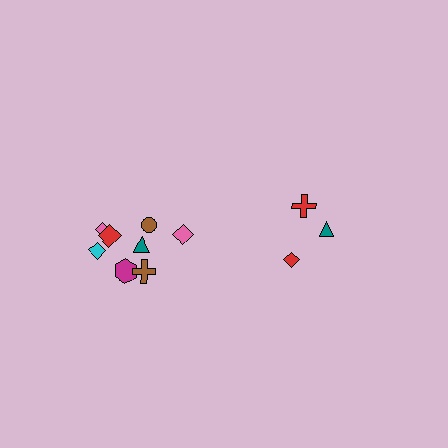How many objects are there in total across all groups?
There are 11 objects.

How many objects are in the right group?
There are 3 objects.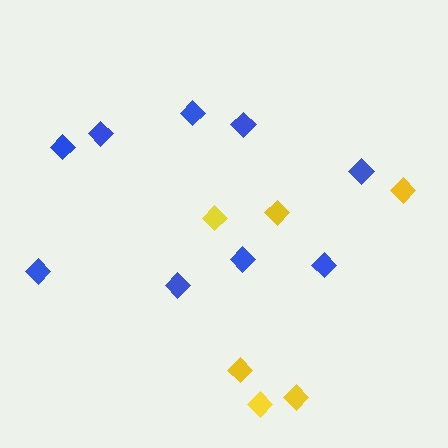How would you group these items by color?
There are 2 groups: one group of yellow diamonds (6) and one group of blue diamonds (9).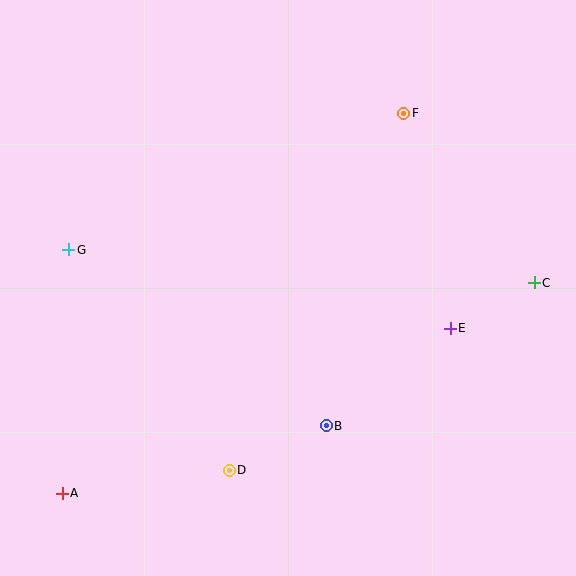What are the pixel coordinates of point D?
Point D is at (229, 470).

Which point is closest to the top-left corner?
Point G is closest to the top-left corner.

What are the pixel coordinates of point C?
Point C is at (534, 283).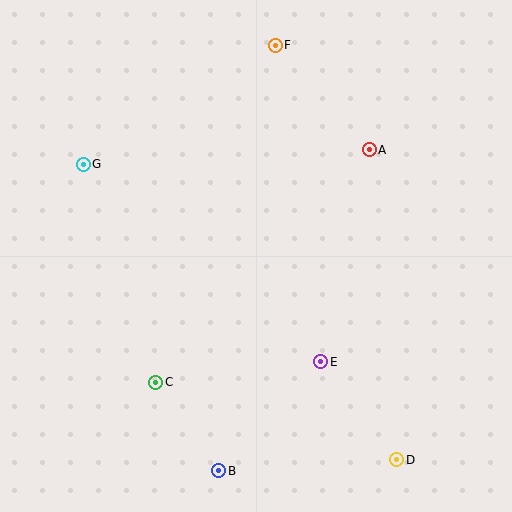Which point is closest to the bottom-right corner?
Point D is closest to the bottom-right corner.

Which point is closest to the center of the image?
Point E at (321, 362) is closest to the center.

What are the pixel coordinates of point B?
Point B is at (219, 471).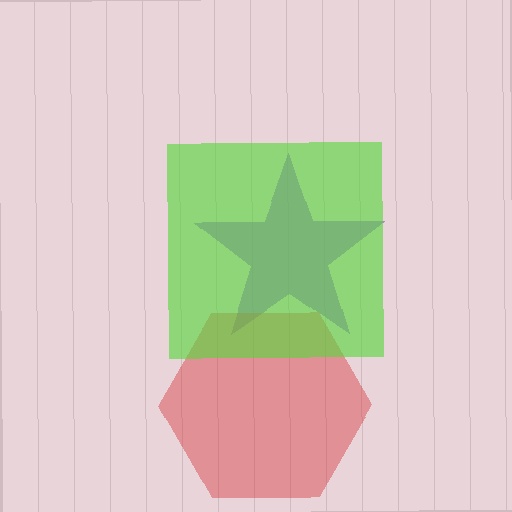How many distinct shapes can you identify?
There are 3 distinct shapes: a purple star, a red hexagon, a lime square.